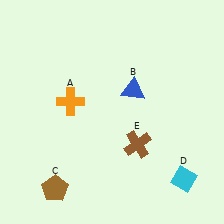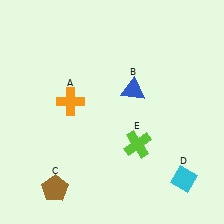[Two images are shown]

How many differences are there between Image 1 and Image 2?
There is 1 difference between the two images.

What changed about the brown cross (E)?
In Image 1, E is brown. In Image 2, it changed to lime.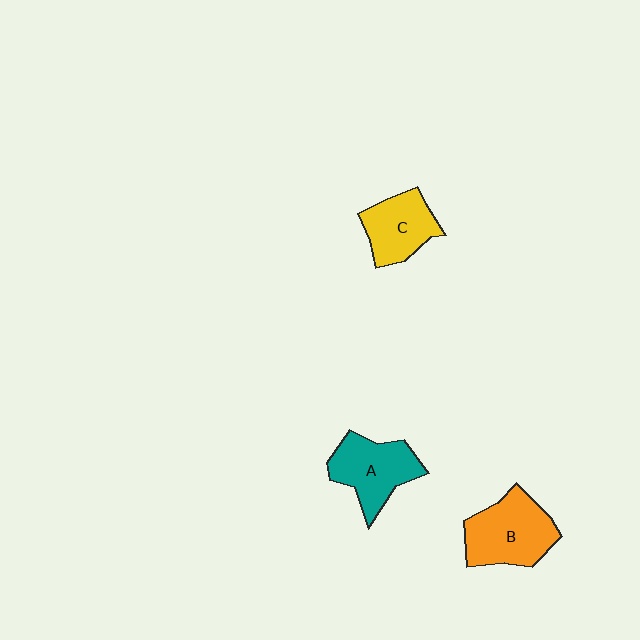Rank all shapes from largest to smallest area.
From largest to smallest: B (orange), A (teal), C (yellow).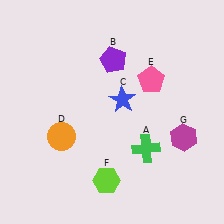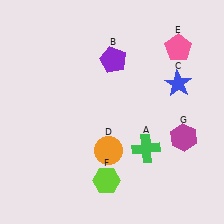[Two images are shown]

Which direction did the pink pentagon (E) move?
The pink pentagon (E) moved up.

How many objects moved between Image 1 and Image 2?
3 objects moved between the two images.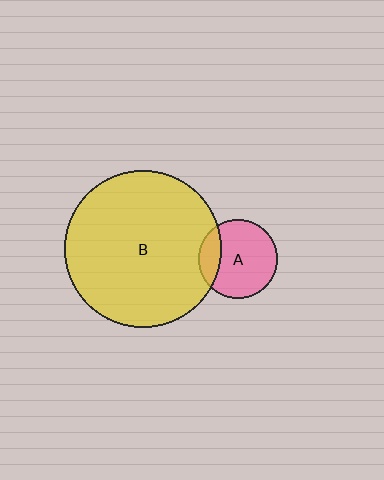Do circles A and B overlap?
Yes.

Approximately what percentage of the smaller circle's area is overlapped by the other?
Approximately 20%.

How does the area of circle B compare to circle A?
Approximately 4.0 times.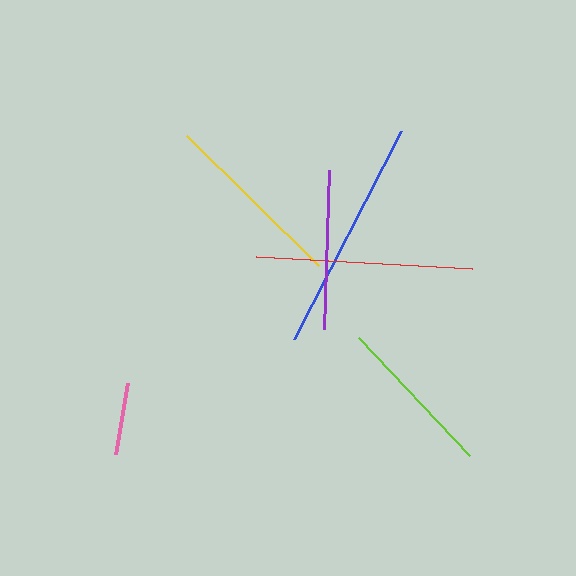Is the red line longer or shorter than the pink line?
The red line is longer than the pink line.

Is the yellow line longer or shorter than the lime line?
The yellow line is longer than the lime line.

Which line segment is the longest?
The blue line is the longest at approximately 234 pixels.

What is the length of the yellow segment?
The yellow segment is approximately 185 pixels long.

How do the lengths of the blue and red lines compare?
The blue and red lines are approximately the same length.